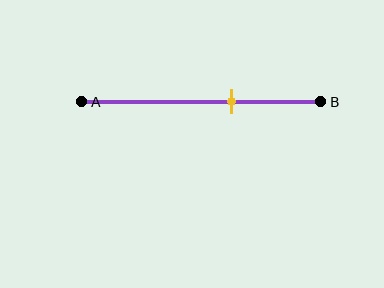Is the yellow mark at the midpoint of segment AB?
No, the mark is at about 65% from A, not at the 50% midpoint.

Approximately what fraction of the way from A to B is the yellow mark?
The yellow mark is approximately 65% of the way from A to B.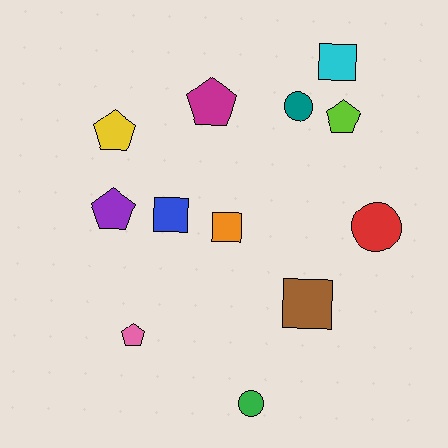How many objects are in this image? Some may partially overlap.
There are 12 objects.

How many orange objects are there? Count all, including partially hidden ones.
There is 1 orange object.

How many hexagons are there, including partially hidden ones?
There are no hexagons.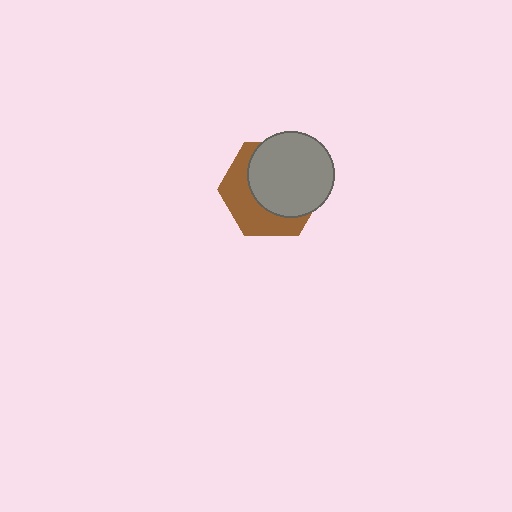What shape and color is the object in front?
The object in front is a gray circle.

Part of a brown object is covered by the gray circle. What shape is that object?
It is a hexagon.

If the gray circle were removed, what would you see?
You would see the complete brown hexagon.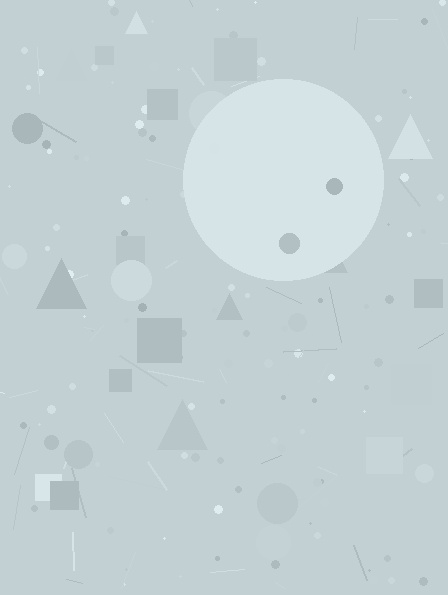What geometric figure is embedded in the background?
A circle is embedded in the background.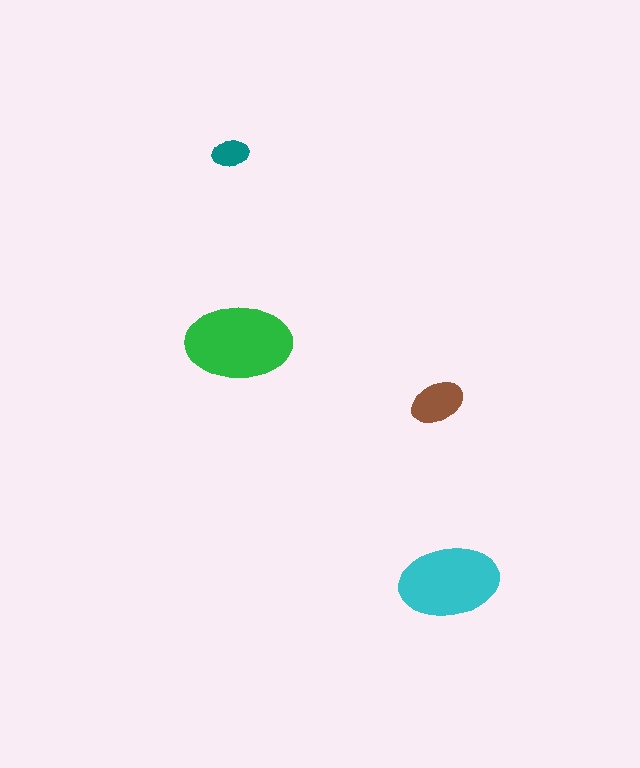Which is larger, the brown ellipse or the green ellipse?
The green one.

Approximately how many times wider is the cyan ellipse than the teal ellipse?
About 2.5 times wider.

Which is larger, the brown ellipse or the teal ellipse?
The brown one.